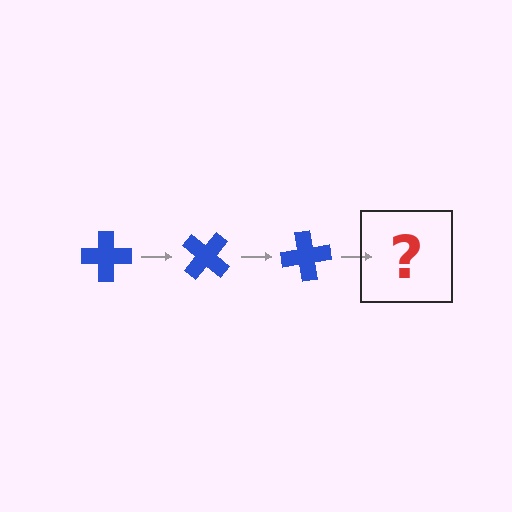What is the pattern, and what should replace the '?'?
The pattern is that the cross rotates 40 degrees each step. The '?' should be a blue cross rotated 120 degrees.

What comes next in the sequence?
The next element should be a blue cross rotated 120 degrees.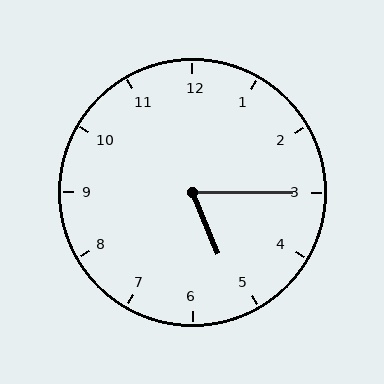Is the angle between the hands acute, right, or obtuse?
It is acute.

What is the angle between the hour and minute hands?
Approximately 68 degrees.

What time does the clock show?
5:15.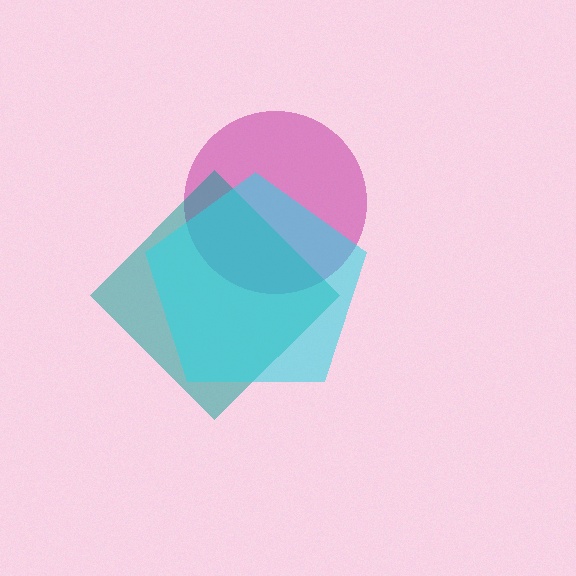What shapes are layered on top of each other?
The layered shapes are: a magenta circle, a teal diamond, a cyan pentagon.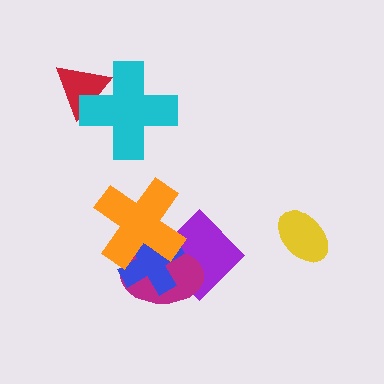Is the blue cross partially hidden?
Yes, it is partially covered by another shape.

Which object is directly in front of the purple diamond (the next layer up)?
The magenta ellipse is directly in front of the purple diamond.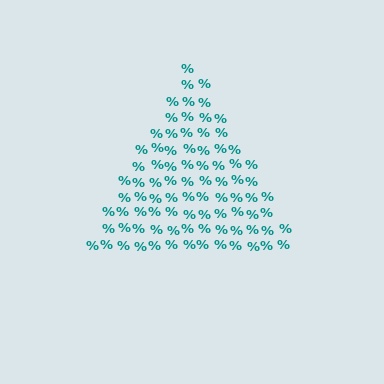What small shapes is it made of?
It is made of small percent signs.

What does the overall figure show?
The overall figure shows a triangle.